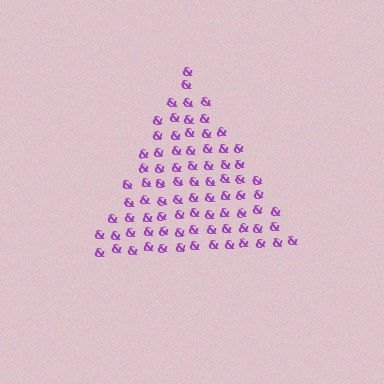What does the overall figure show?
The overall figure shows a triangle.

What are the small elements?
The small elements are ampersands.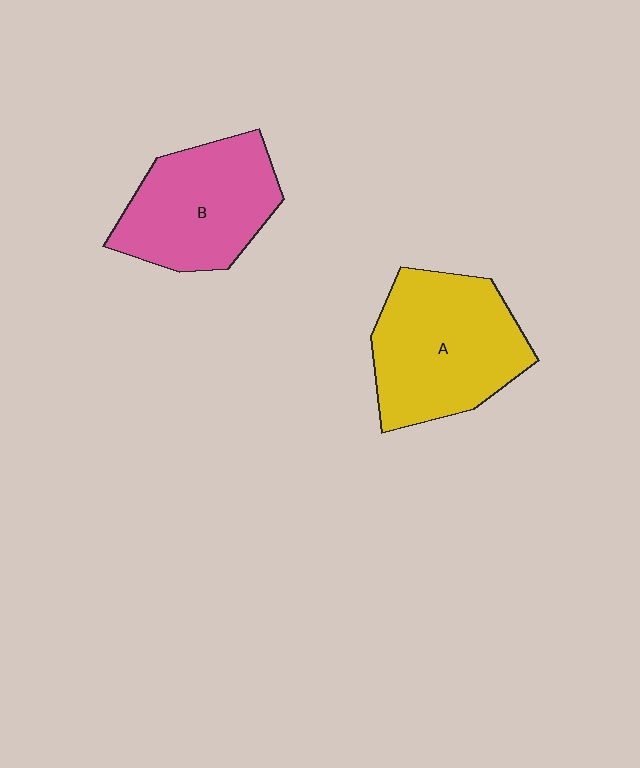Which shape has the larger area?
Shape A (yellow).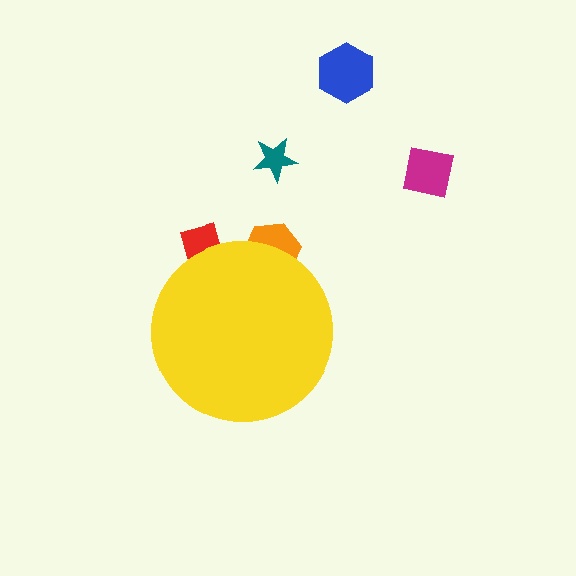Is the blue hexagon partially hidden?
No, the blue hexagon is fully visible.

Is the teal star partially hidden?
No, the teal star is fully visible.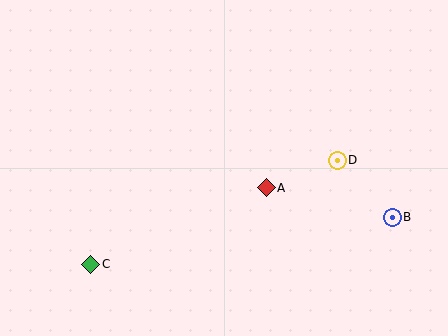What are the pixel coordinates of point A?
Point A is at (266, 188).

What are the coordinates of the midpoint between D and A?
The midpoint between D and A is at (302, 174).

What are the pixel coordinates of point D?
Point D is at (337, 160).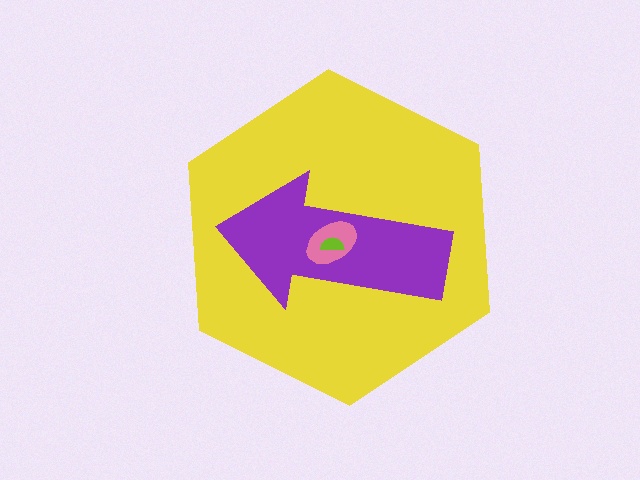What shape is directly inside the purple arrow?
The pink ellipse.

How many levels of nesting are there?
4.